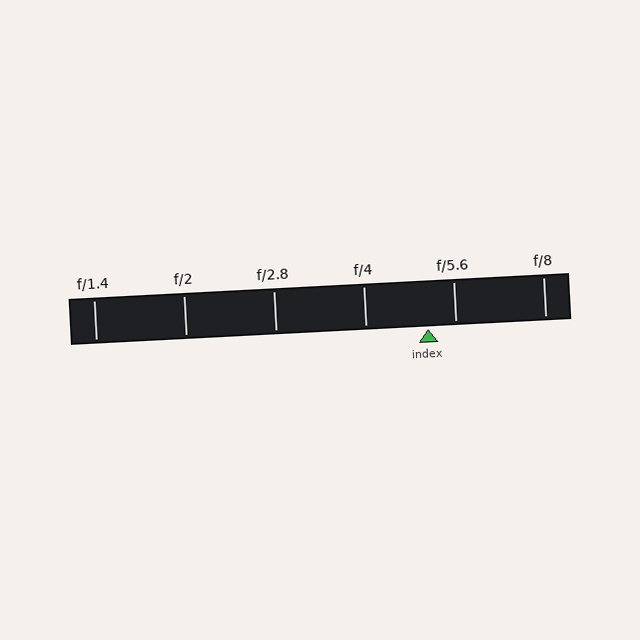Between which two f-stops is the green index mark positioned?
The index mark is between f/4 and f/5.6.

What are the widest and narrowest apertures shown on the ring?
The widest aperture shown is f/1.4 and the narrowest is f/8.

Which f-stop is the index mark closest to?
The index mark is closest to f/5.6.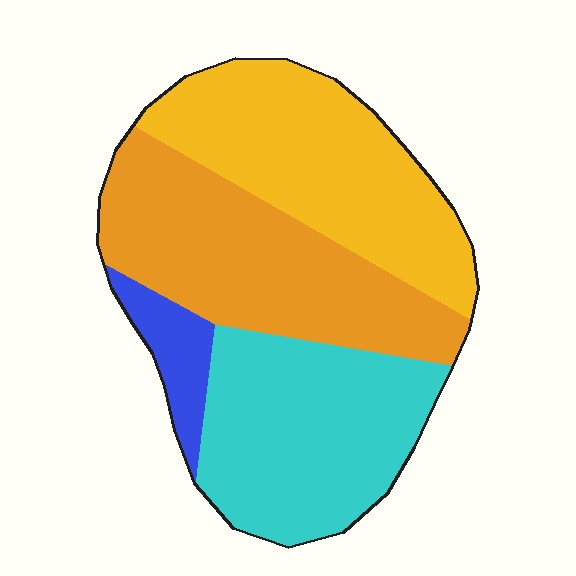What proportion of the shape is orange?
Orange covers about 30% of the shape.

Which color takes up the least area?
Blue, at roughly 5%.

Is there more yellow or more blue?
Yellow.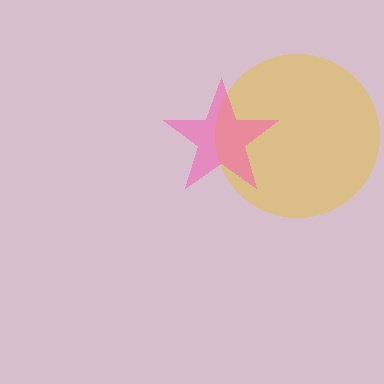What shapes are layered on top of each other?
The layered shapes are: a yellow circle, a pink star.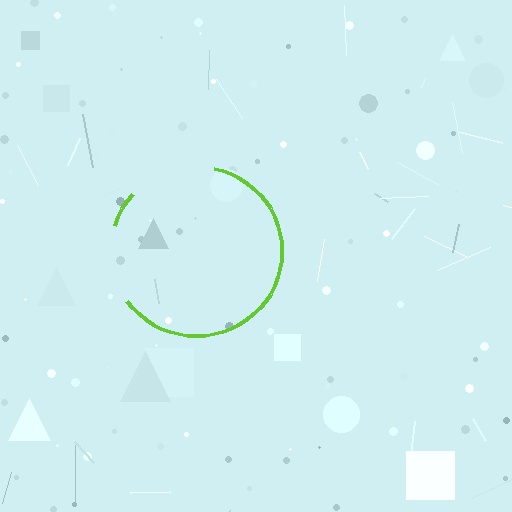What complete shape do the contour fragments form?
The contour fragments form a circle.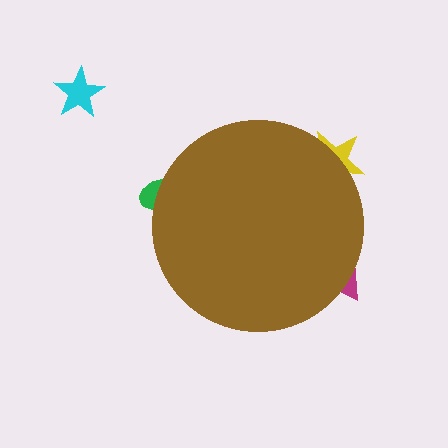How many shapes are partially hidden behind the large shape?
3 shapes are partially hidden.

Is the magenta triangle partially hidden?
Yes, the magenta triangle is partially hidden behind the brown circle.